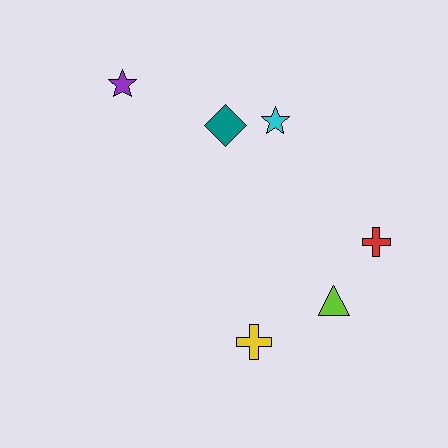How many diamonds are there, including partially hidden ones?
There is 1 diamond.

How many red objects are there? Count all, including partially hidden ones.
There is 1 red object.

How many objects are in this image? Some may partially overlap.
There are 6 objects.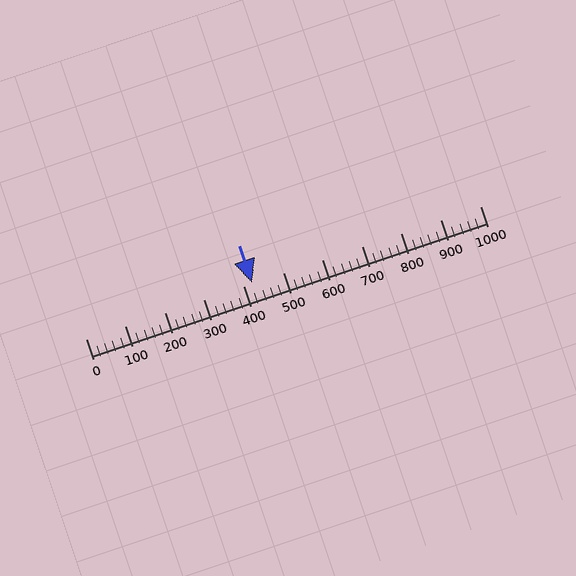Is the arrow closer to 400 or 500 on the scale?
The arrow is closer to 400.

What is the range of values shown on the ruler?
The ruler shows values from 0 to 1000.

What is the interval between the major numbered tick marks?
The major tick marks are spaced 100 units apart.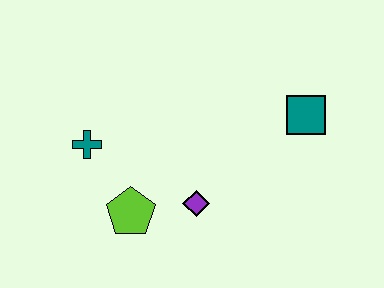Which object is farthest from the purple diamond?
The teal square is farthest from the purple diamond.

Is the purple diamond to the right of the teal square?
No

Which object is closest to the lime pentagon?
The purple diamond is closest to the lime pentagon.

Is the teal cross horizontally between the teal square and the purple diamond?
No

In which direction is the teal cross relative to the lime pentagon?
The teal cross is above the lime pentagon.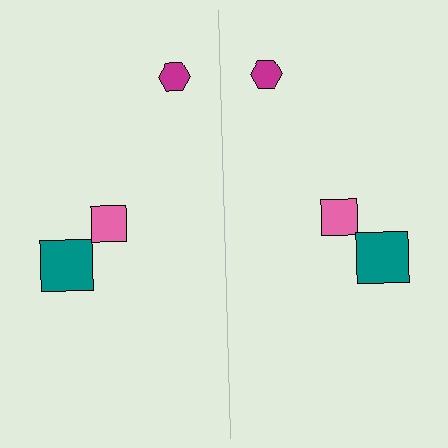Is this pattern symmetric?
Yes, this pattern has bilateral (reflection) symmetry.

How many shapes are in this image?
There are 6 shapes in this image.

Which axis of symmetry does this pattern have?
The pattern has a vertical axis of symmetry running through the center of the image.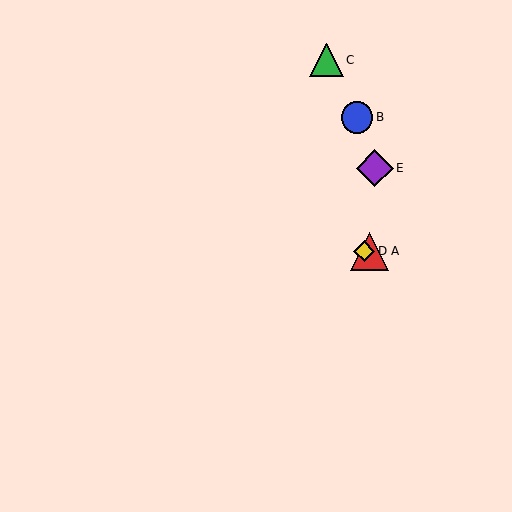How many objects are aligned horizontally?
2 objects (A, D) are aligned horizontally.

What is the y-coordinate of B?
Object B is at y≈117.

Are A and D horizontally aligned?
Yes, both are at y≈251.